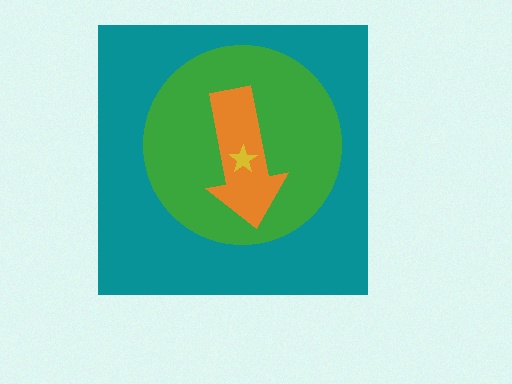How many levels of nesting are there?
4.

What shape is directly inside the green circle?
The orange arrow.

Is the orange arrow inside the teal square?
Yes.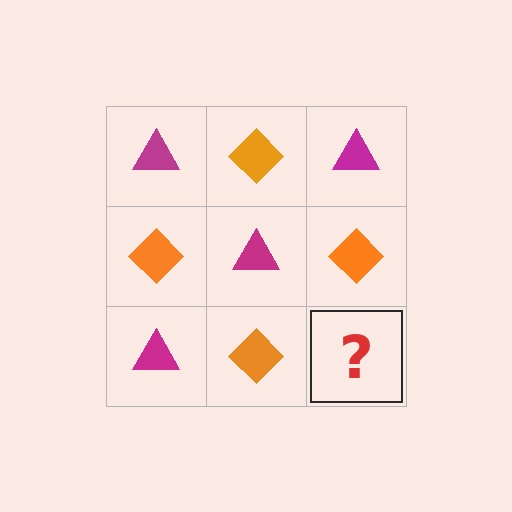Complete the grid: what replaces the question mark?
The question mark should be replaced with a magenta triangle.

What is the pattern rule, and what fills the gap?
The rule is that it alternates magenta triangle and orange diamond in a checkerboard pattern. The gap should be filled with a magenta triangle.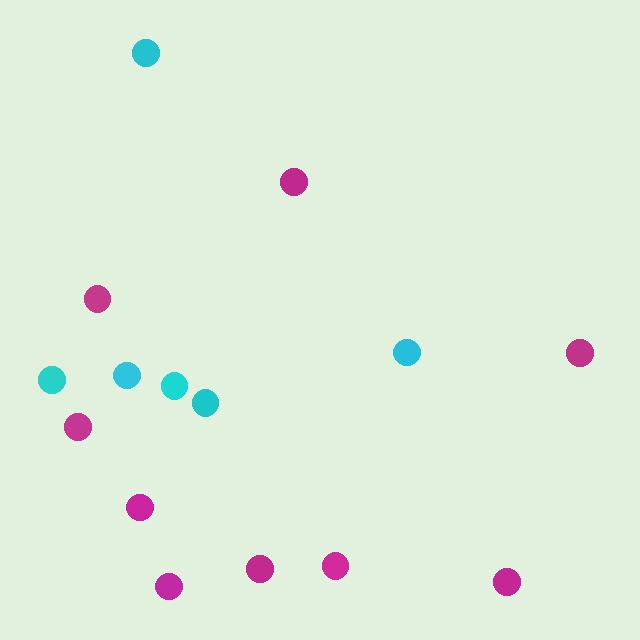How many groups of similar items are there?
There are 2 groups: one group of cyan circles (6) and one group of magenta circles (9).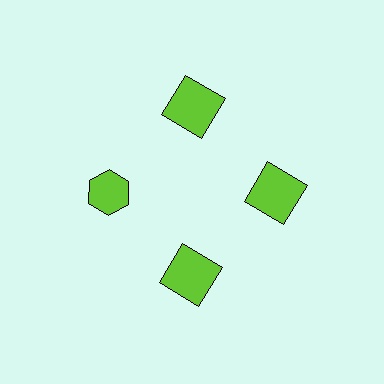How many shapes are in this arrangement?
There are 4 shapes arranged in a ring pattern.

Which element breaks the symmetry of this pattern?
The lime hexagon at roughly the 9 o'clock position breaks the symmetry. All other shapes are lime squares.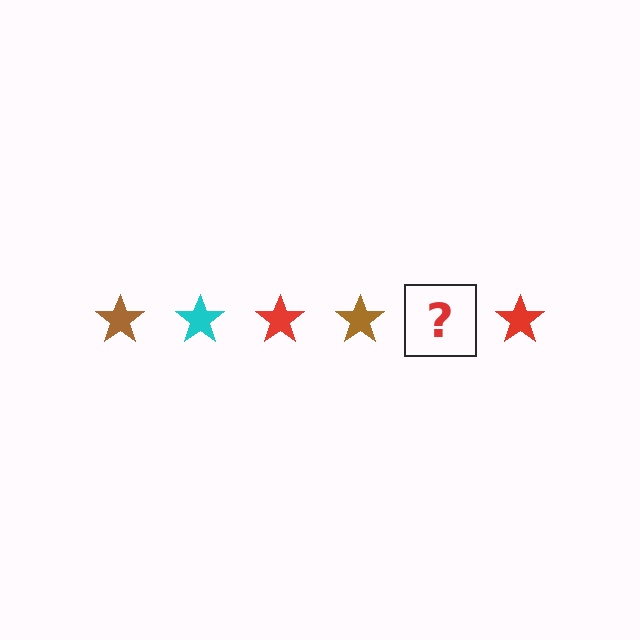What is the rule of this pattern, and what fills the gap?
The rule is that the pattern cycles through brown, cyan, red stars. The gap should be filled with a cyan star.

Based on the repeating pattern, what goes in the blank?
The blank should be a cyan star.